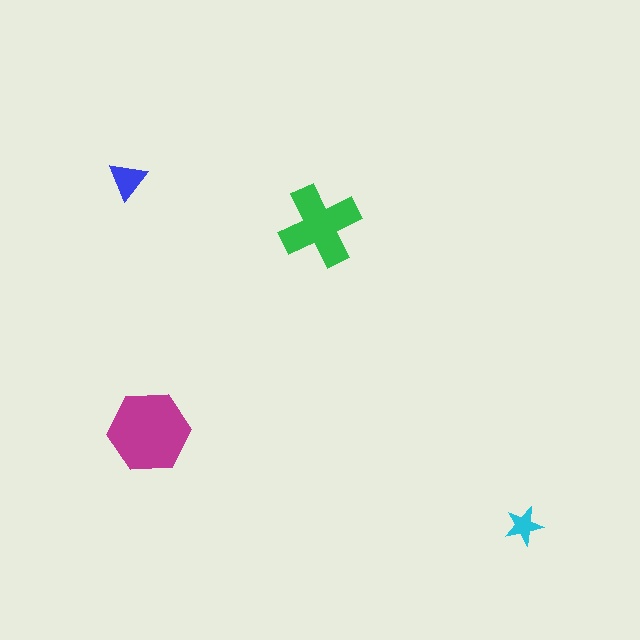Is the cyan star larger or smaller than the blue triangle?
Smaller.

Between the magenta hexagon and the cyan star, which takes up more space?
The magenta hexagon.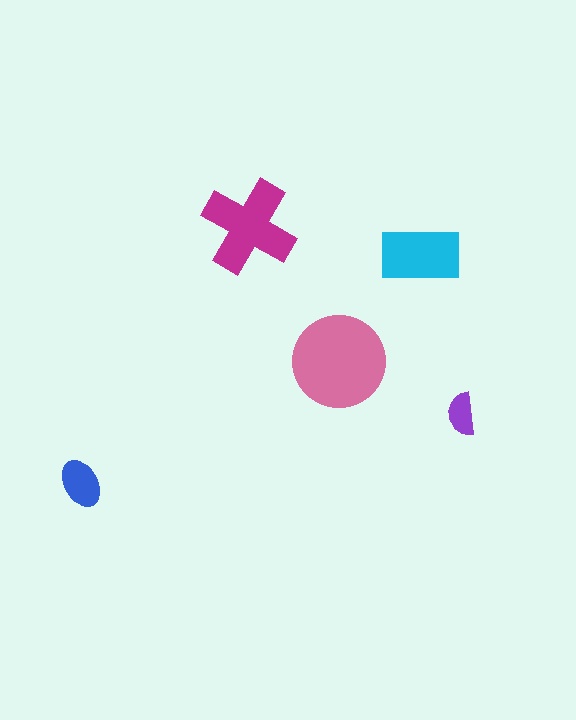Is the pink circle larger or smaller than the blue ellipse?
Larger.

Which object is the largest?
The pink circle.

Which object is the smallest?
The purple semicircle.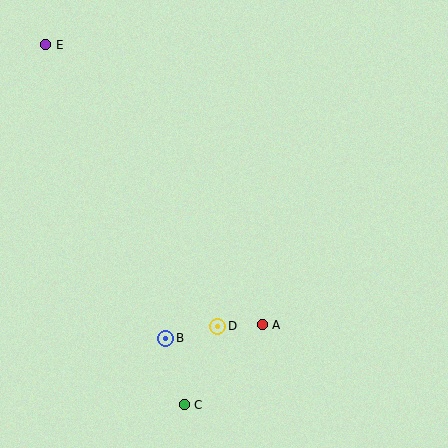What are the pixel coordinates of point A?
Point A is at (262, 325).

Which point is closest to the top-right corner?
Point A is closest to the top-right corner.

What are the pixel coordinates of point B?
Point B is at (166, 338).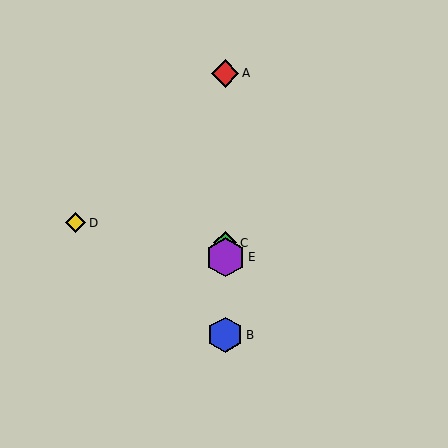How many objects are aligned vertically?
4 objects (A, B, C, E) are aligned vertically.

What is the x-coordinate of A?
Object A is at x≈225.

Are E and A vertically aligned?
Yes, both are at x≈225.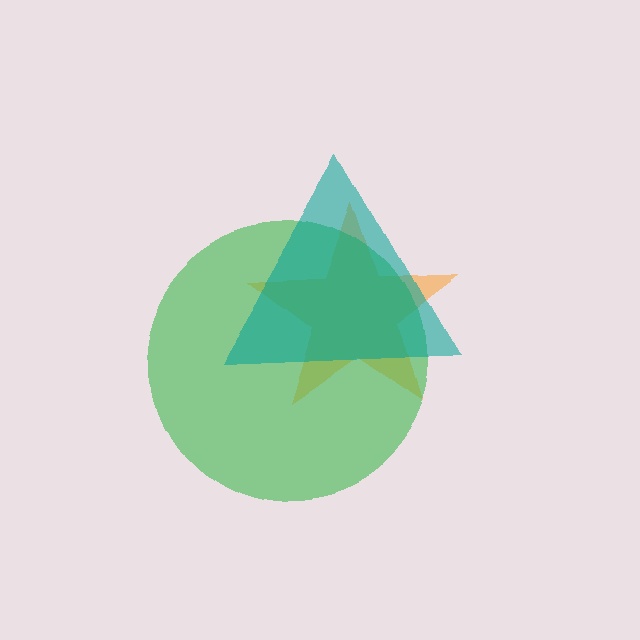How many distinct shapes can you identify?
There are 3 distinct shapes: an orange star, a green circle, a teal triangle.